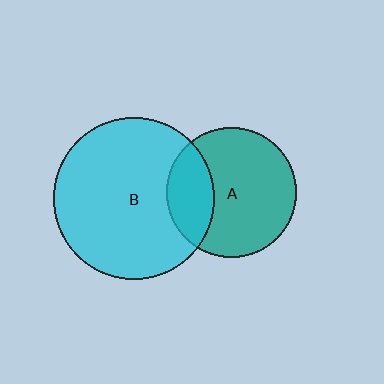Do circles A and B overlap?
Yes.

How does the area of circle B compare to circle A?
Approximately 1.5 times.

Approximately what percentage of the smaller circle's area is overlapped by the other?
Approximately 25%.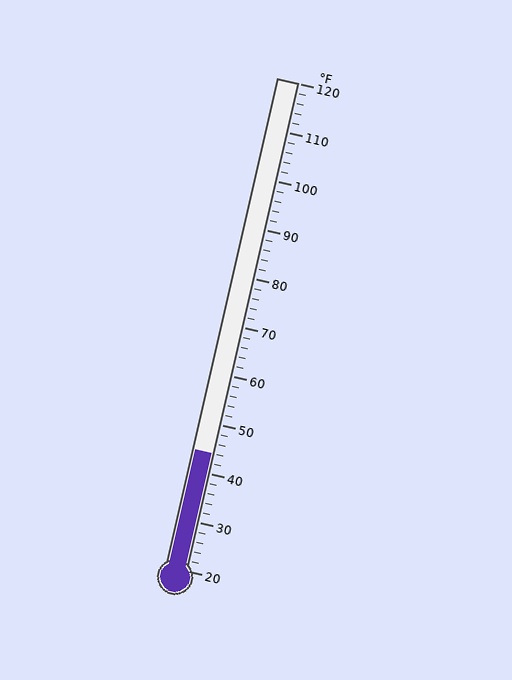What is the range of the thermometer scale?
The thermometer scale ranges from 20°F to 120°F.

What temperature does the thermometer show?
The thermometer shows approximately 44°F.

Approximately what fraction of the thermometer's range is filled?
The thermometer is filled to approximately 25% of its range.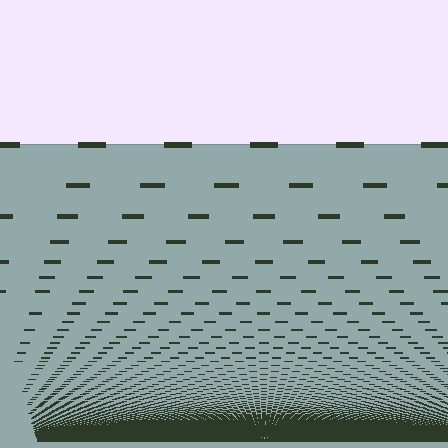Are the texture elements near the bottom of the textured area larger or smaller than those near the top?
Smaller. The gradient is inverted — elements near the bottom are smaller and denser.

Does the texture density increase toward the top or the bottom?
Density increases toward the bottom.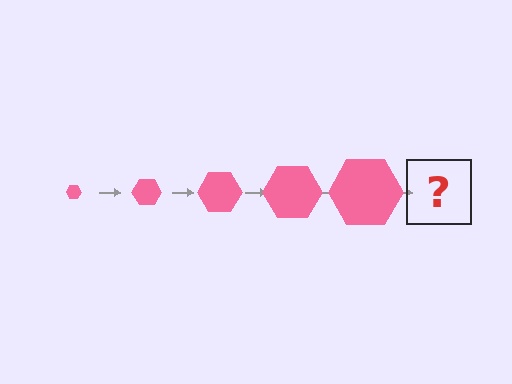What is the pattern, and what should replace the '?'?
The pattern is that the hexagon gets progressively larger each step. The '?' should be a pink hexagon, larger than the previous one.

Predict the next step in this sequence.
The next step is a pink hexagon, larger than the previous one.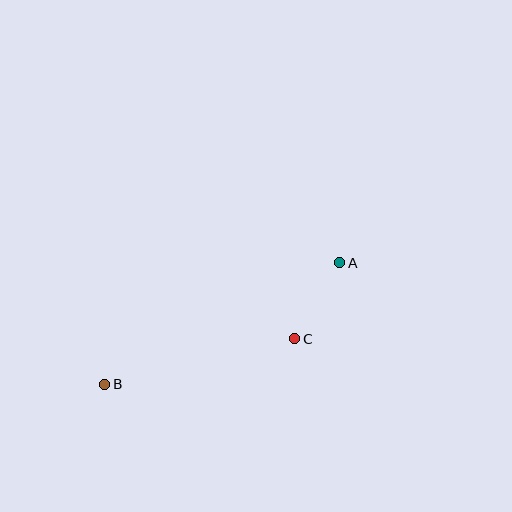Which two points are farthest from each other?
Points A and B are farthest from each other.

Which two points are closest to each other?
Points A and C are closest to each other.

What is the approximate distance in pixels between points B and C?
The distance between B and C is approximately 195 pixels.